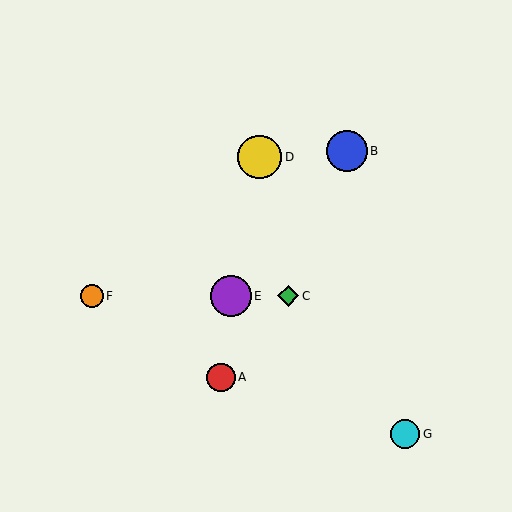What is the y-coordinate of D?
Object D is at y≈157.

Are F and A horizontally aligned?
No, F is at y≈296 and A is at y≈377.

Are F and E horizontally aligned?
Yes, both are at y≈296.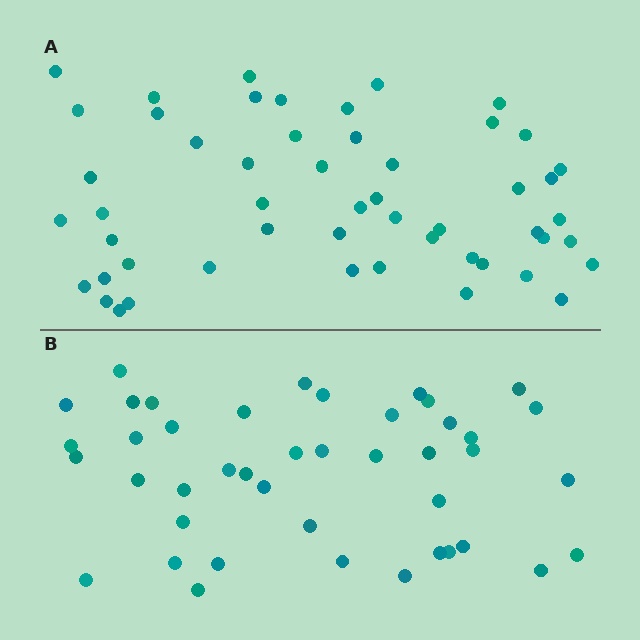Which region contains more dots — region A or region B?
Region A (the top region) has more dots.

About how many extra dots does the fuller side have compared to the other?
Region A has roughly 8 or so more dots than region B.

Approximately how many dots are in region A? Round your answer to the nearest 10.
About 50 dots. (The exact count is 52, which rounds to 50.)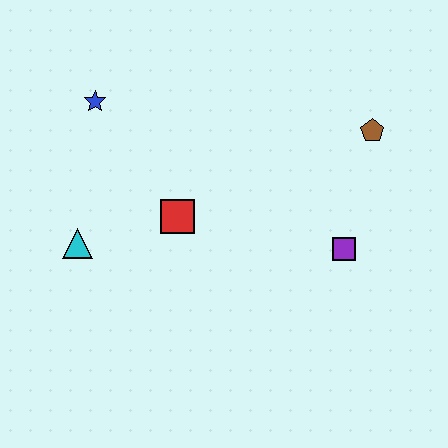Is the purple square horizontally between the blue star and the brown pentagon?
Yes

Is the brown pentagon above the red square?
Yes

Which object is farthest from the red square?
The brown pentagon is farthest from the red square.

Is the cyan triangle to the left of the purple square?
Yes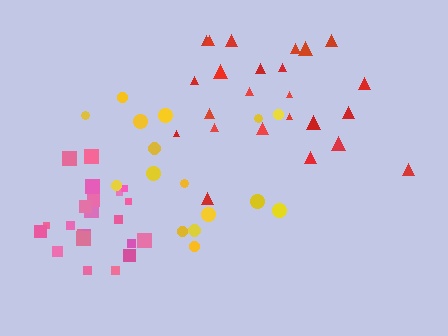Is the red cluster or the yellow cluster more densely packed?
Red.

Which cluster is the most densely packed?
Pink.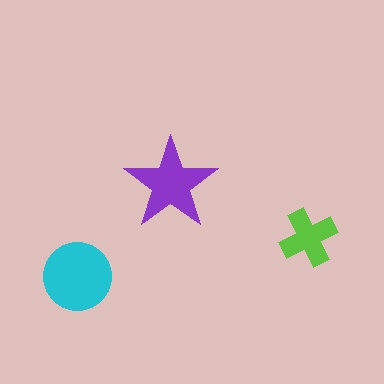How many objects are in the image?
There are 3 objects in the image.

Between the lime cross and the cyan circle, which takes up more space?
The cyan circle.